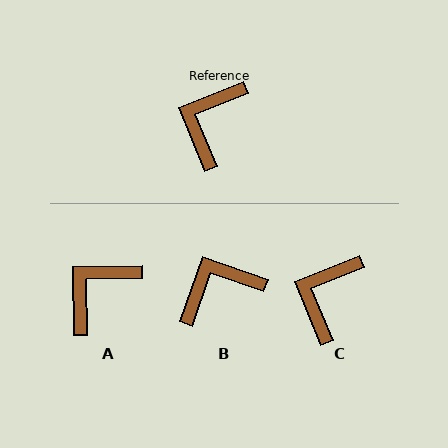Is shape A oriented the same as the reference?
No, it is off by about 21 degrees.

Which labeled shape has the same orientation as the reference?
C.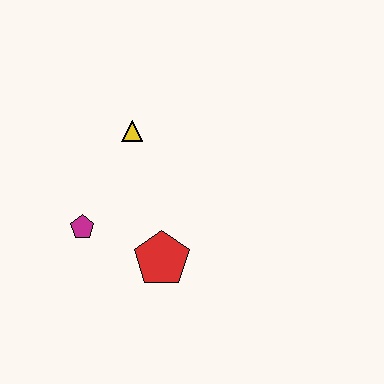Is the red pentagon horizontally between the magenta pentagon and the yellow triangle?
No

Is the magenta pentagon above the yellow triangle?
No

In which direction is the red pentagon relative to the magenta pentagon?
The red pentagon is to the right of the magenta pentagon.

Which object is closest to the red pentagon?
The magenta pentagon is closest to the red pentagon.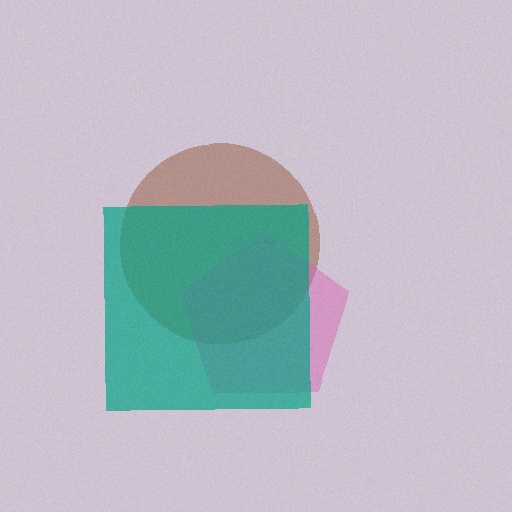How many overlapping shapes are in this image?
There are 3 overlapping shapes in the image.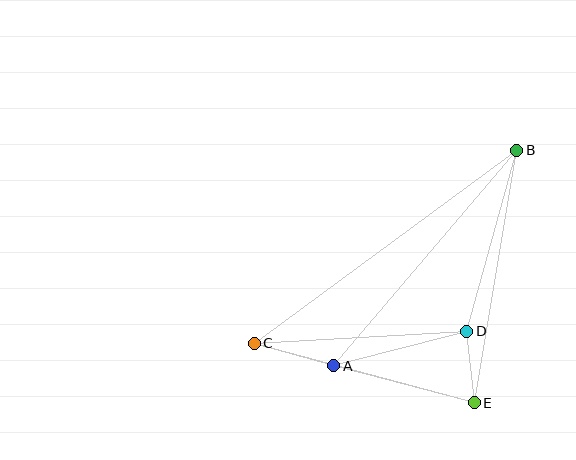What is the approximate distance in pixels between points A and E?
The distance between A and E is approximately 145 pixels.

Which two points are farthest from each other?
Points B and C are farthest from each other.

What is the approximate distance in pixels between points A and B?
The distance between A and B is approximately 283 pixels.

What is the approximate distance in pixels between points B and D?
The distance between B and D is approximately 188 pixels.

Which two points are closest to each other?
Points D and E are closest to each other.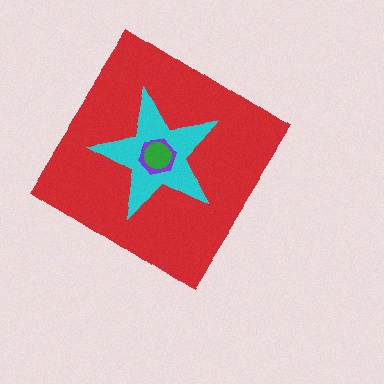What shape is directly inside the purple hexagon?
The green circle.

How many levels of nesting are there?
4.